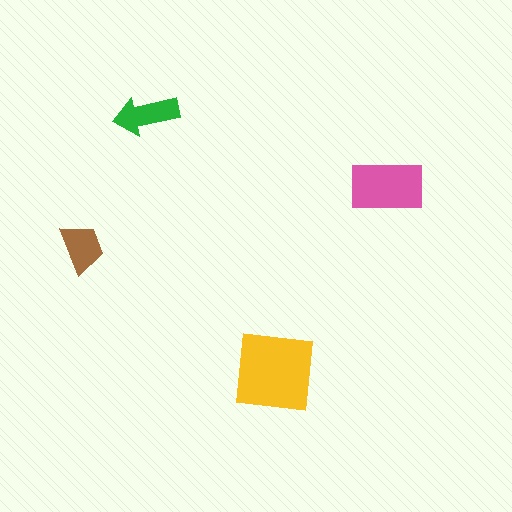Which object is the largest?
The yellow square.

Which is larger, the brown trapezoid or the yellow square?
The yellow square.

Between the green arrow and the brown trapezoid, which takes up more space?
The green arrow.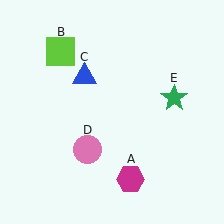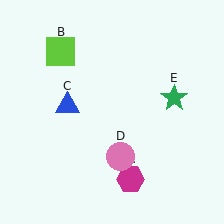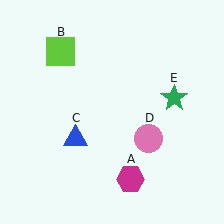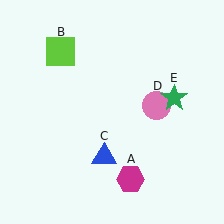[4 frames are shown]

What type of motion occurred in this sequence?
The blue triangle (object C), pink circle (object D) rotated counterclockwise around the center of the scene.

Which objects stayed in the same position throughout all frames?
Magenta hexagon (object A) and lime square (object B) and green star (object E) remained stationary.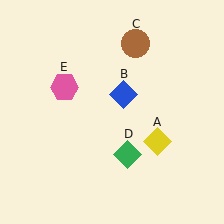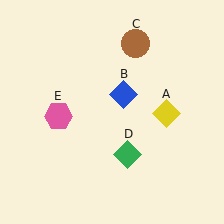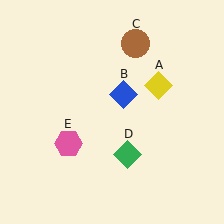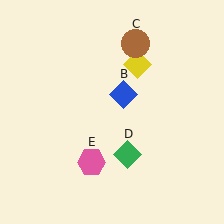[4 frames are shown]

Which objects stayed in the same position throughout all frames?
Blue diamond (object B) and brown circle (object C) and green diamond (object D) remained stationary.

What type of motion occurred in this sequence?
The yellow diamond (object A), pink hexagon (object E) rotated counterclockwise around the center of the scene.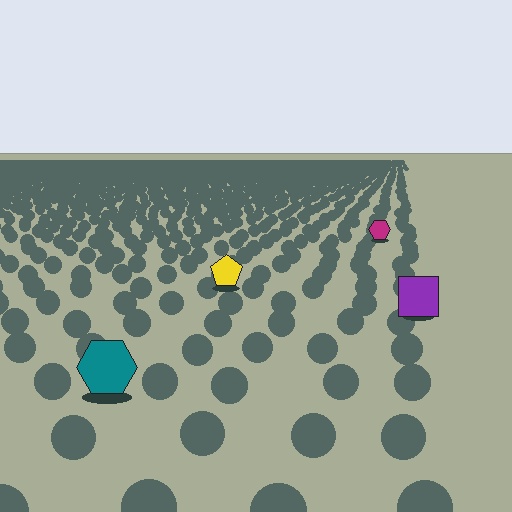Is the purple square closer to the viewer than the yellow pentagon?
Yes. The purple square is closer — you can tell from the texture gradient: the ground texture is coarser near it.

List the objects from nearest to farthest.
From nearest to farthest: the teal hexagon, the purple square, the yellow pentagon, the magenta hexagon.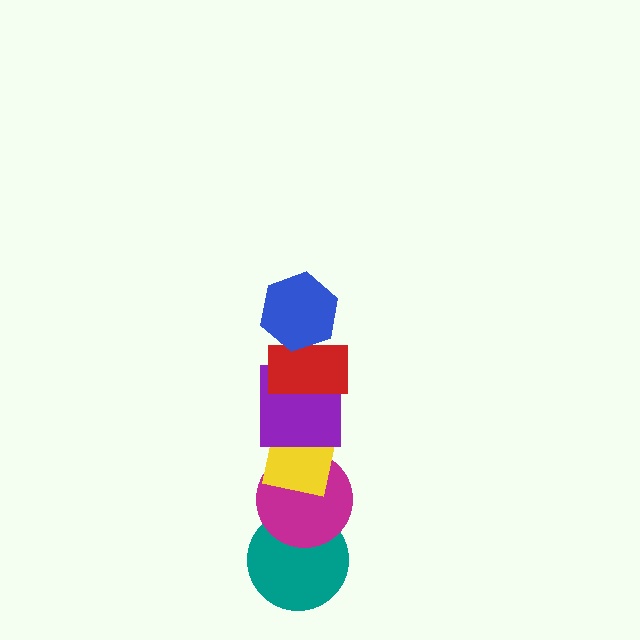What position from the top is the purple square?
The purple square is 3rd from the top.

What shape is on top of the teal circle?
The magenta circle is on top of the teal circle.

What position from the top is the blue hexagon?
The blue hexagon is 1st from the top.